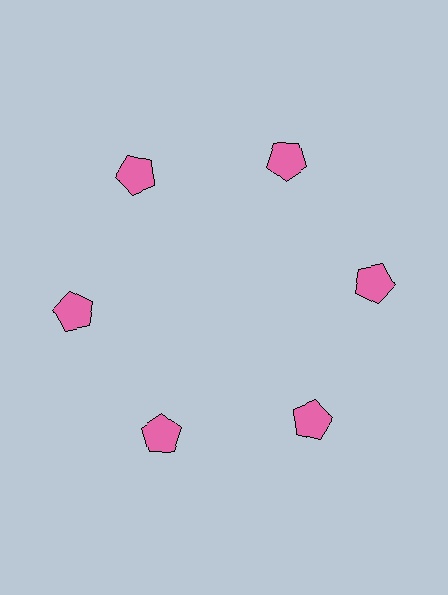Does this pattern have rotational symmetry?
Yes, this pattern has 6-fold rotational symmetry. It looks the same after rotating 60 degrees around the center.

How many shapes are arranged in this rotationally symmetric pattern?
There are 6 shapes, arranged in 6 groups of 1.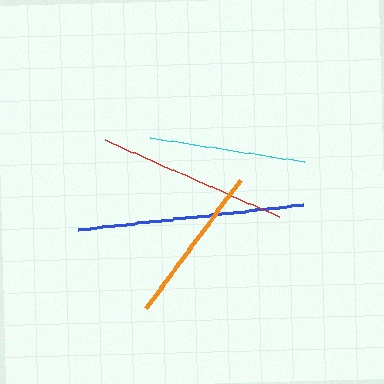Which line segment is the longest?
The blue line is the longest at approximately 228 pixels.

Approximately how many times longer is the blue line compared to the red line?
The blue line is approximately 1.2 times the length of the red line.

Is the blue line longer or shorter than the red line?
The blue line is longer than the red line.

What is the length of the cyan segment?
The cyan segment is approximately 156 pixels long.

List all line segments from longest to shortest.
From longest to shortest: blue, red, orange, cyan.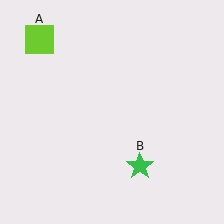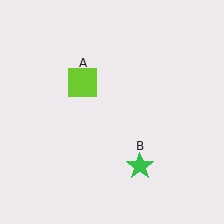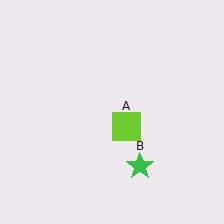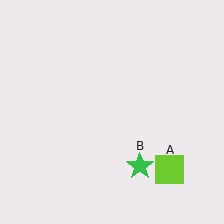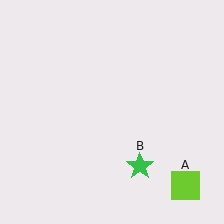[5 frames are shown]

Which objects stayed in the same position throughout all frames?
Green star (object B) remained stationary.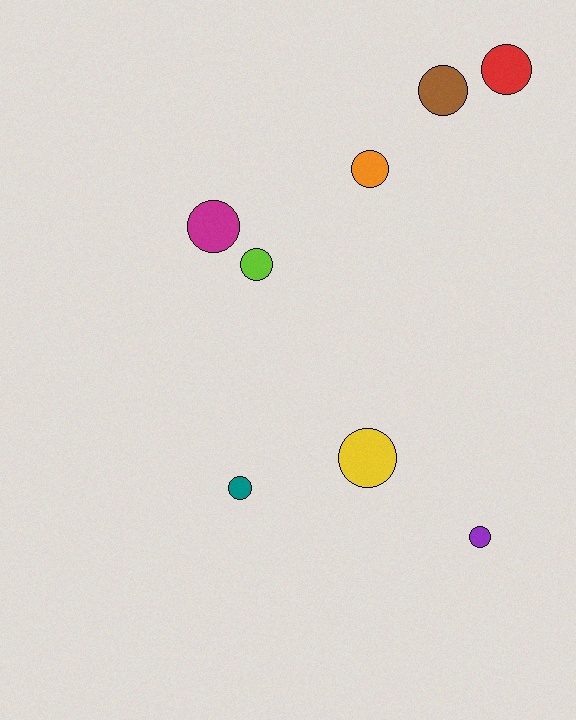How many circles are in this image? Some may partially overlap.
There are 8 circles.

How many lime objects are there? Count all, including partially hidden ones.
There is 1 lime object.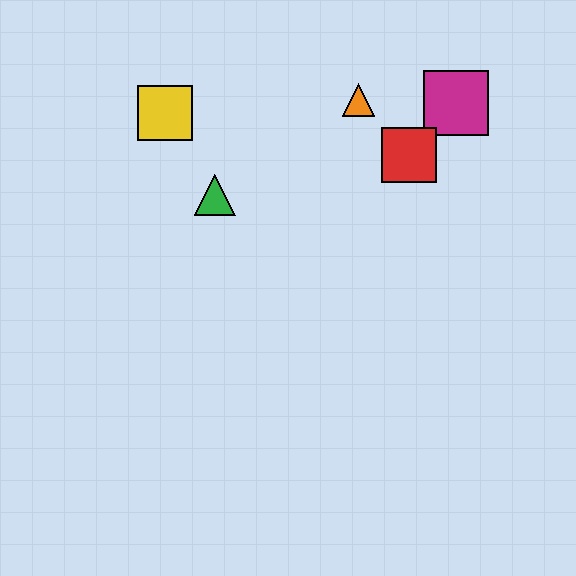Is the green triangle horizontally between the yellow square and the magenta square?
Yes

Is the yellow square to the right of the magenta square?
No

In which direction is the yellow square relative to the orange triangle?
The yellow square is to the left of the orange triangle.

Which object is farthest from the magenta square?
The yellow square is farthest from the magenta square.